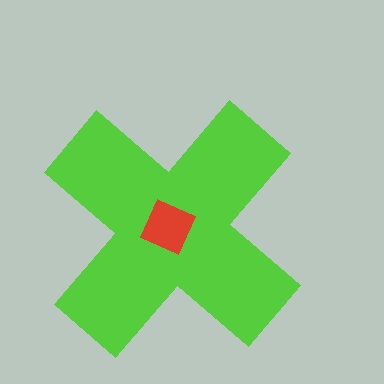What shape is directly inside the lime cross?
The red square.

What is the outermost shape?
The lime cross.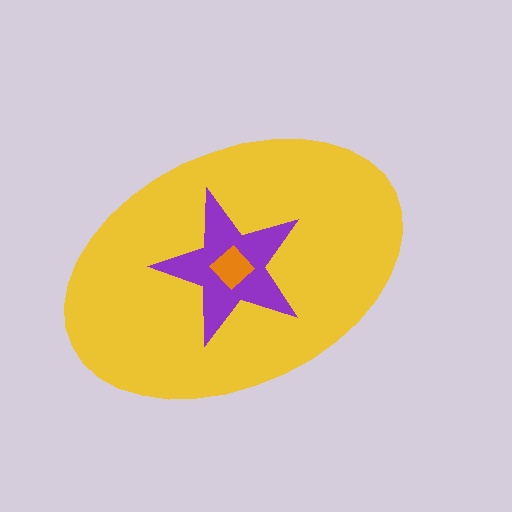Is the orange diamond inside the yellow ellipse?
Yes.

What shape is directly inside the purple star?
The orange diamond.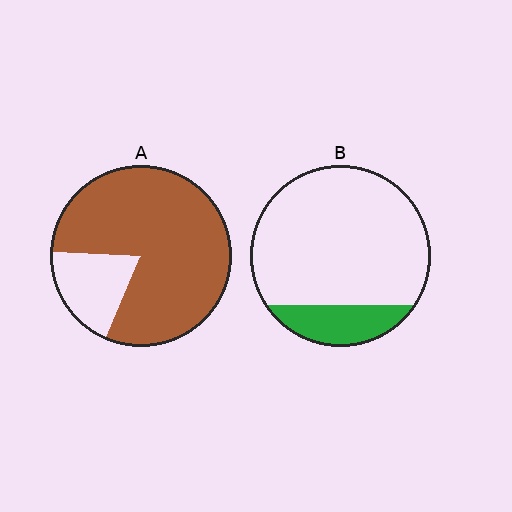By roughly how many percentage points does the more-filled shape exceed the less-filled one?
By roughly 65 percentage points (A over B).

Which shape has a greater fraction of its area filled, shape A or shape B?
Shape A.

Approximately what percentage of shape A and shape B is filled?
A is approximately 80% and B is approximately 15%.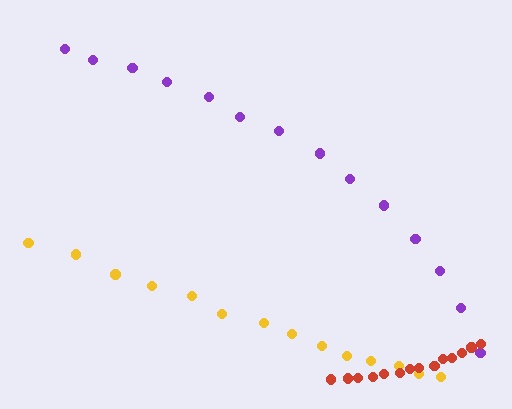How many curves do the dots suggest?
There are 3 distinct paths.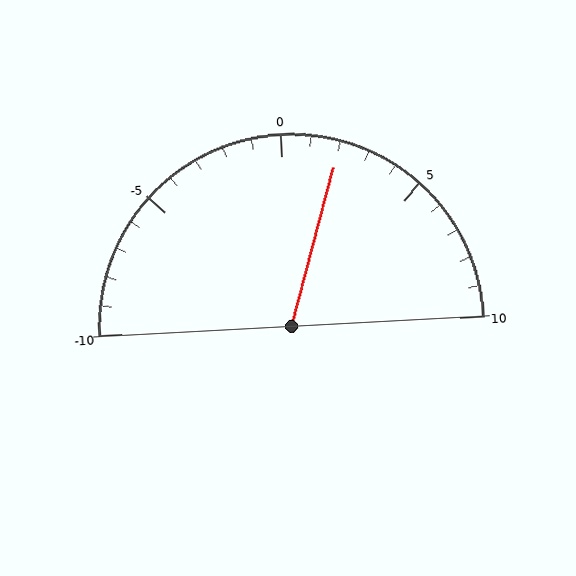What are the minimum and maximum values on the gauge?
The gauge ranges from -10 to 10.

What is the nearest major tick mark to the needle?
The nearest major tick mark is 0.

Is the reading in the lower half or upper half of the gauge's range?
The reading is in the upper half of the range (-10 to 10).